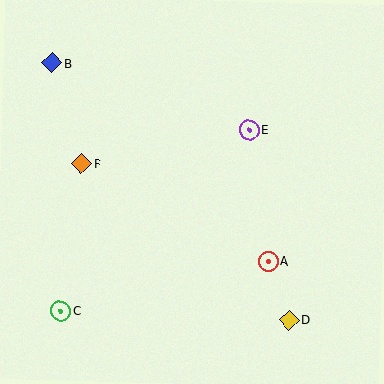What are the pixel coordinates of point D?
Point D is at (289, 320).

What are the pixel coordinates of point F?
Point F is at (81, 164).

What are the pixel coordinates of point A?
Point A is at (268, 261).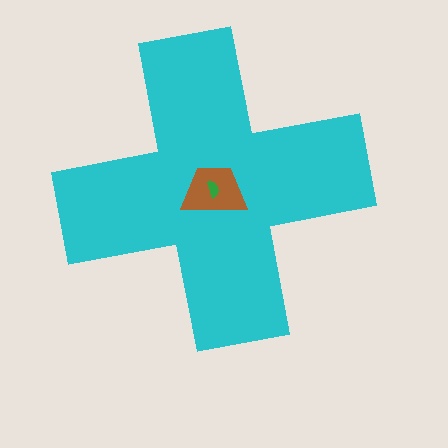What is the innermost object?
The green semicircle.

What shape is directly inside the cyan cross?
The brown trapezoid.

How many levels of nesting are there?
3.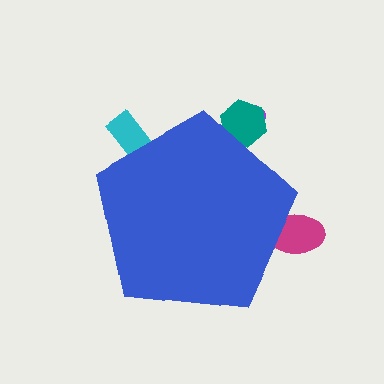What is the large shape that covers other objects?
A blue pentagon.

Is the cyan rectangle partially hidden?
Yes, the cyan rectangle is partially hidden behind the blue pentagon.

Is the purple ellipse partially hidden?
Yes, the purple ellipse is partially hidden behind the blue pentagon.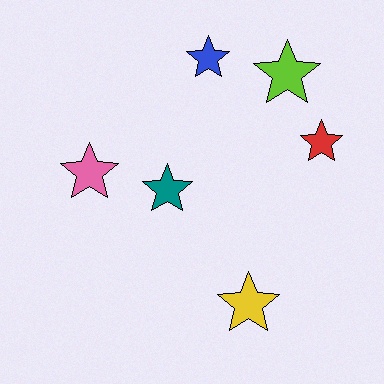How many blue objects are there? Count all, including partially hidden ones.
There is 1 blue object.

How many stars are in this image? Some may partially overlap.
There are 6 stars.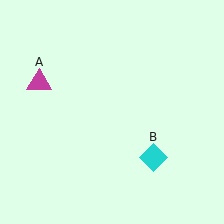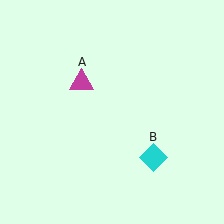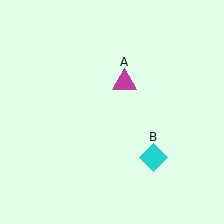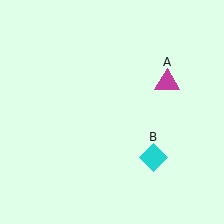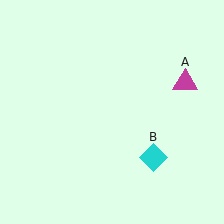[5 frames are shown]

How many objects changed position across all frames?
1 object changed position: magenta triangle (object A).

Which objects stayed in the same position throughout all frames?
Cyan diamond (object B) remained stationary.